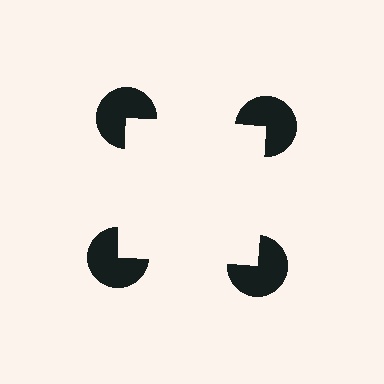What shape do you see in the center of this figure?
An illusory square — its edges are inferred from the aligned wedge cuts in the pac-man discs, not physically drawn.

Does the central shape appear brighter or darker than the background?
It typically appears slightly brighter than the background, even though no actual brightness change is drawn.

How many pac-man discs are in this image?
There are 4 — one at each vertex of the illusory square.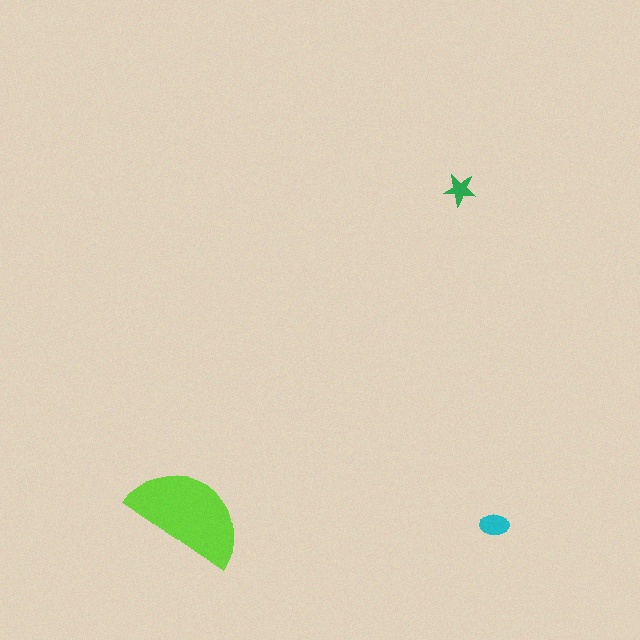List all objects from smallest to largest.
The green star, the cyan ellipse, the lime semicircle.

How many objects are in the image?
There are 3 objects in the image.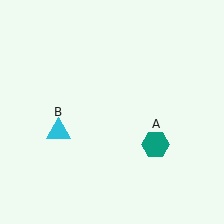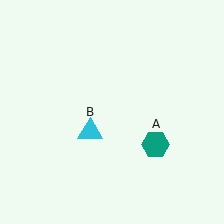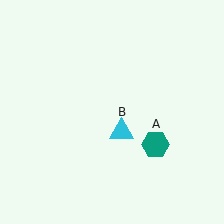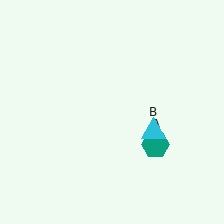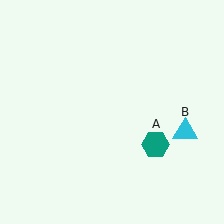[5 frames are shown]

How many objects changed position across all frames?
1 object changed position: cyan triangle (object B).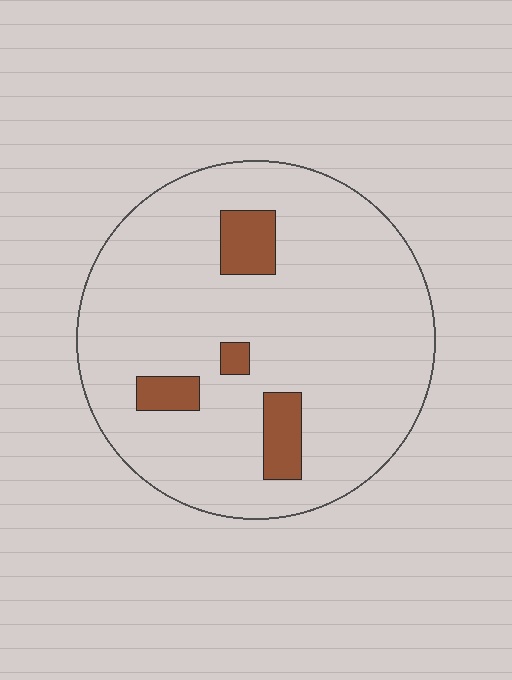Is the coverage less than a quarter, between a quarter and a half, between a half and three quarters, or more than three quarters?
Less than a quarter.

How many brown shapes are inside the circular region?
4.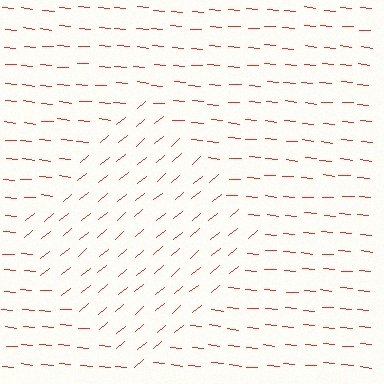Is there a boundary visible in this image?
Yes, there is a texture boundary formed by a change in line orientation.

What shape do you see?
I see a diamond.